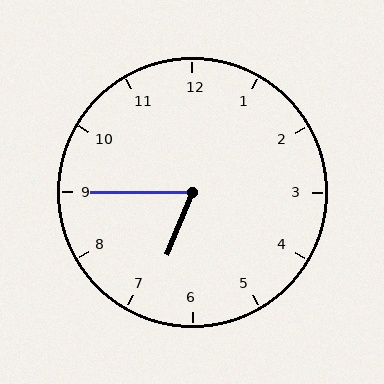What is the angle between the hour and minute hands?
Approximately 68 degrees.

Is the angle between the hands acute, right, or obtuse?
It is acute.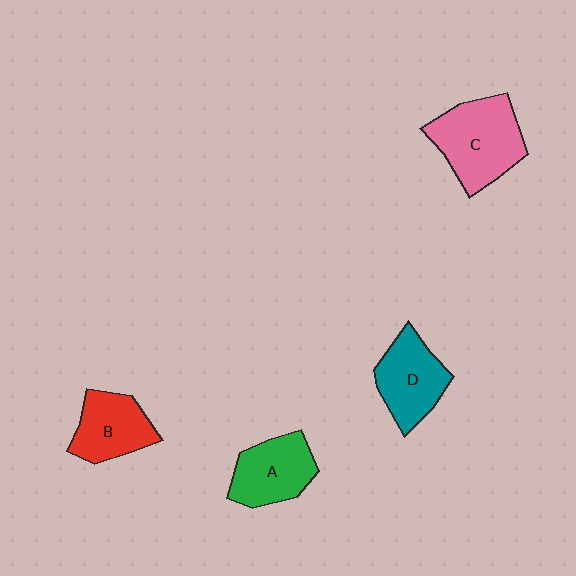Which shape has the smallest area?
Shape B (red).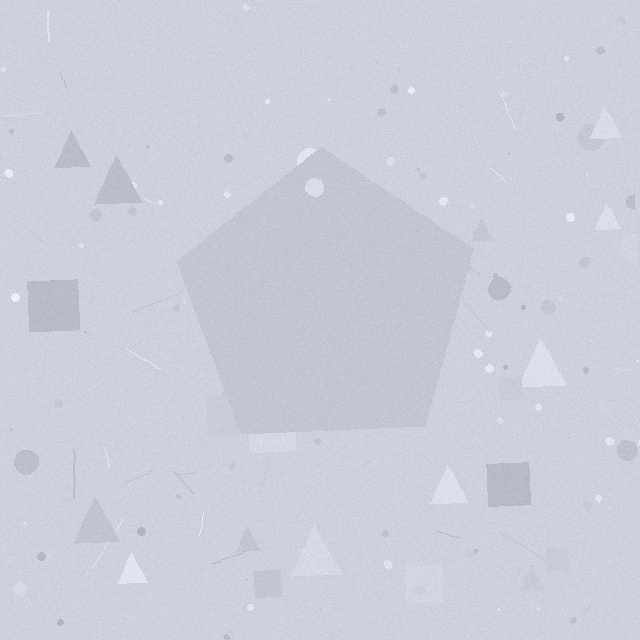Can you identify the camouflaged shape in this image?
The camouflaged shape is a pentagon.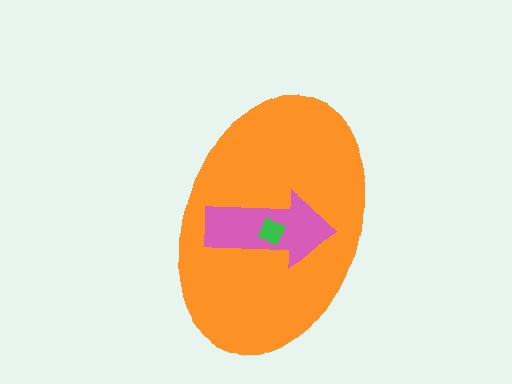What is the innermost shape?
The green diamond.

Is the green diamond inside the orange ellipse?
Yes.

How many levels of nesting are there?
3.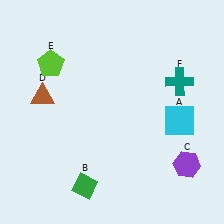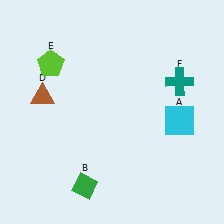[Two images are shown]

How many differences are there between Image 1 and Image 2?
There is 1 difference between the two images.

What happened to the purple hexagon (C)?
The purple hexagon (C) was removed in Image 2. It was in the bottom-right area of Image 1.